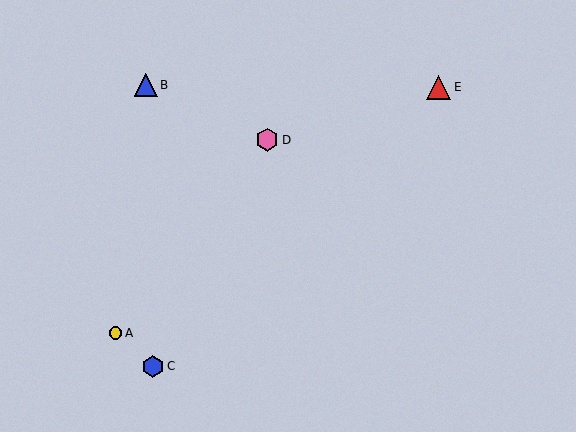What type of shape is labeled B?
Shape B is a blue triangle.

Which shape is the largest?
The red triangle (labeled E) is the largest.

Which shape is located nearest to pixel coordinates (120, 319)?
The yellow circle (labeled A) at (115, 333) is nearest to that location.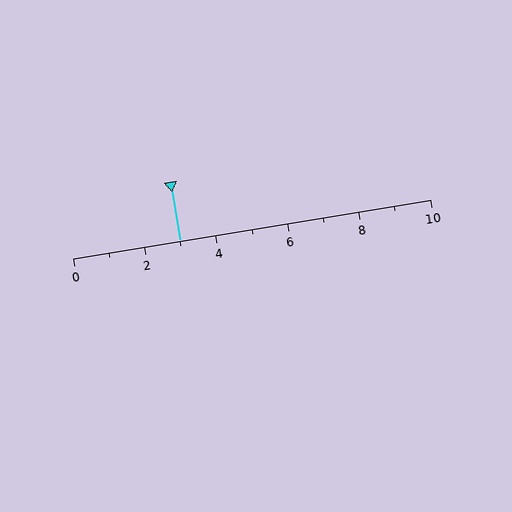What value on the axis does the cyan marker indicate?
The marker indicates approximately 3.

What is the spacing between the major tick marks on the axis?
The major ticks are spaced 2 apart.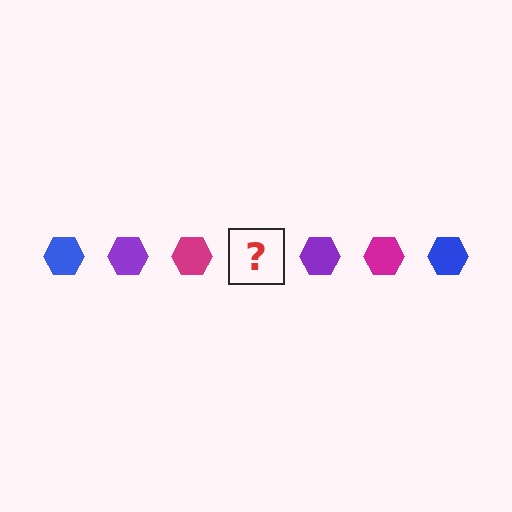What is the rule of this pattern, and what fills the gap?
The rule is that the pattern cycles through blue, purple, magenta hexagons. The gap should be filled with a blue hexagon.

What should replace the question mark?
The question mark should be replaced with a blue hexagon.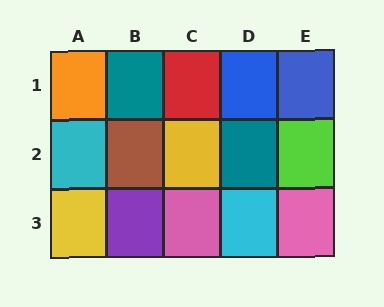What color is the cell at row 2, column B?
Brown.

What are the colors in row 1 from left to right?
Orange, teal, red, blue, blue.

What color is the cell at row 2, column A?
Cyan.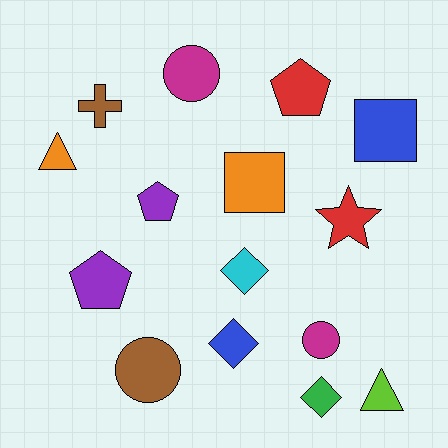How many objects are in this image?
There are 15 objects.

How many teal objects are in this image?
There are no teal objects.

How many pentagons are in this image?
There are 3 pentagons.